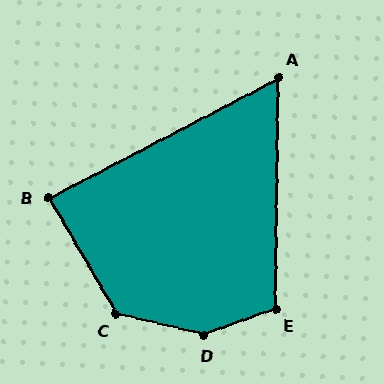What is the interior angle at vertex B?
Approximately 87 degrees (approximately right).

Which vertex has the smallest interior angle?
A, at approximately 62 degrees.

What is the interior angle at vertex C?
Approximately 134 degrees (obtuse).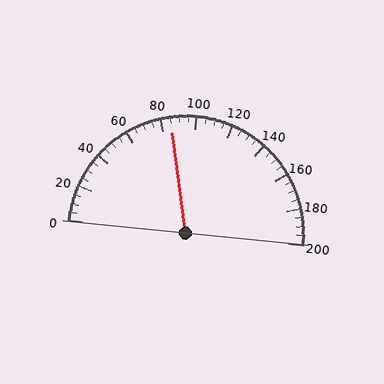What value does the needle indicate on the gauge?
The needle indicates approximately 85.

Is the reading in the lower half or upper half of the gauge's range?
The reading is in the lower half of the range (0 to 200).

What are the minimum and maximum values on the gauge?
The gauge ranges from 0 to 200.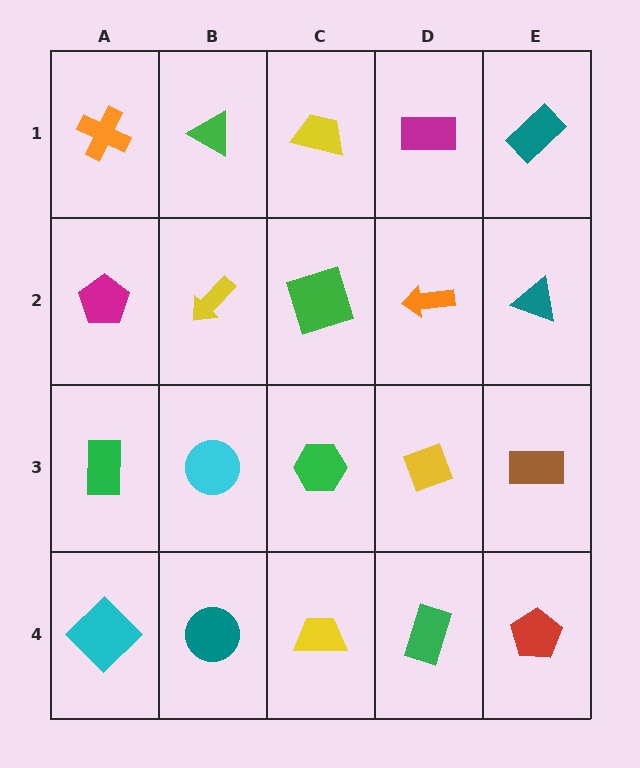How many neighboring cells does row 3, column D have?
4.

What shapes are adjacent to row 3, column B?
A yellow arrow (row 2, column B), a teal circle (row 4, column B), a green rectangle (row 3, column A), a green hexagon (row 3, column C).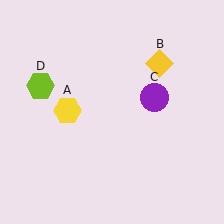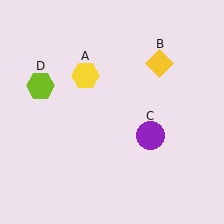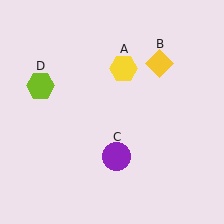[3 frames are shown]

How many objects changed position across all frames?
2 objects changed position: yellow hexagon (object A), purple circle (object C).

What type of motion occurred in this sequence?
The yellow hexagon (object A), purple circle (object C) rotated clockwise around the center of the scene.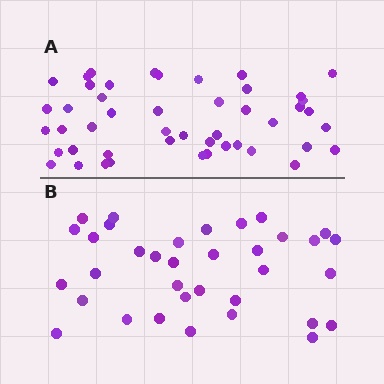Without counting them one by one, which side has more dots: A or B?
Region A (the top region) has more dots.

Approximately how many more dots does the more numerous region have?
Region A has roughly 12 or so more dots than region B.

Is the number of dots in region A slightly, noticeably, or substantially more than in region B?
Region A has noticeably more, but not dramatically so. The ratio is roughly 1.3 to 1.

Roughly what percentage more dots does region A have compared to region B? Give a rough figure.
About 35% more.